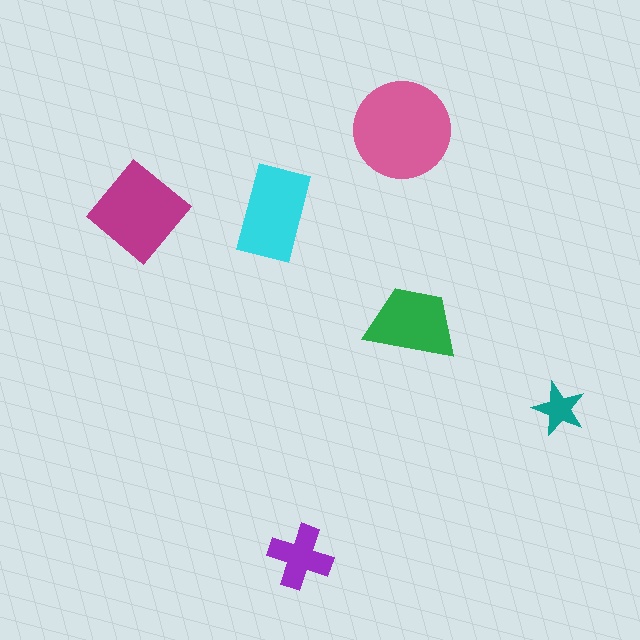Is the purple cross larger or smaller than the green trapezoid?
Smaller.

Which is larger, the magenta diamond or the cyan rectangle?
The magenta diamond.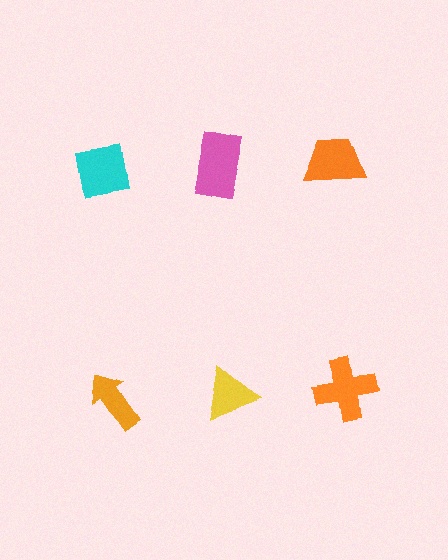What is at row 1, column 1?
A cyan square.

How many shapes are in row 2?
3 shapes.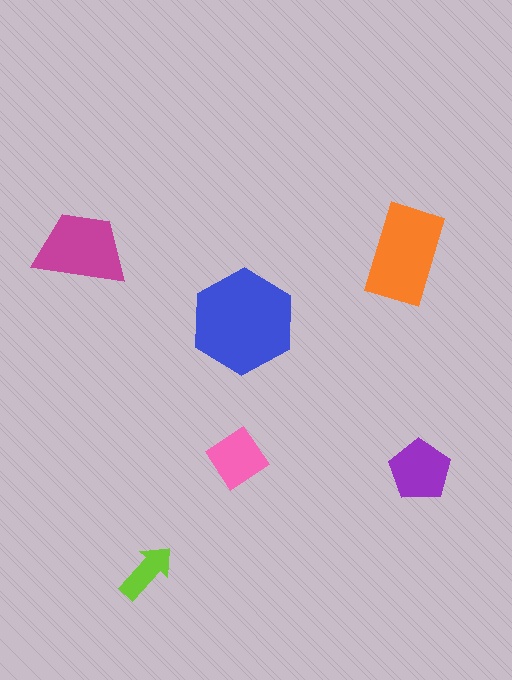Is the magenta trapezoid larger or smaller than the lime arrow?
Larger.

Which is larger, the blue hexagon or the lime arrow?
The blue hexagon.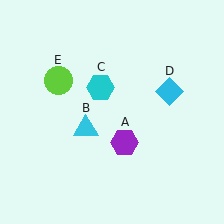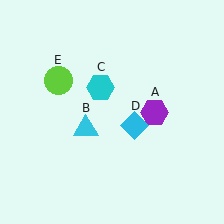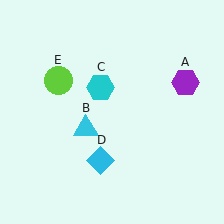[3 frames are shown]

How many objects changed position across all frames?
2 objects changed position: purple hexagon (object A), cyan diamond (object D).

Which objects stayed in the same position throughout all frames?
Cyan triangle (object B) and cyan hexagon (object C) and lime circle (object E) remained stationary.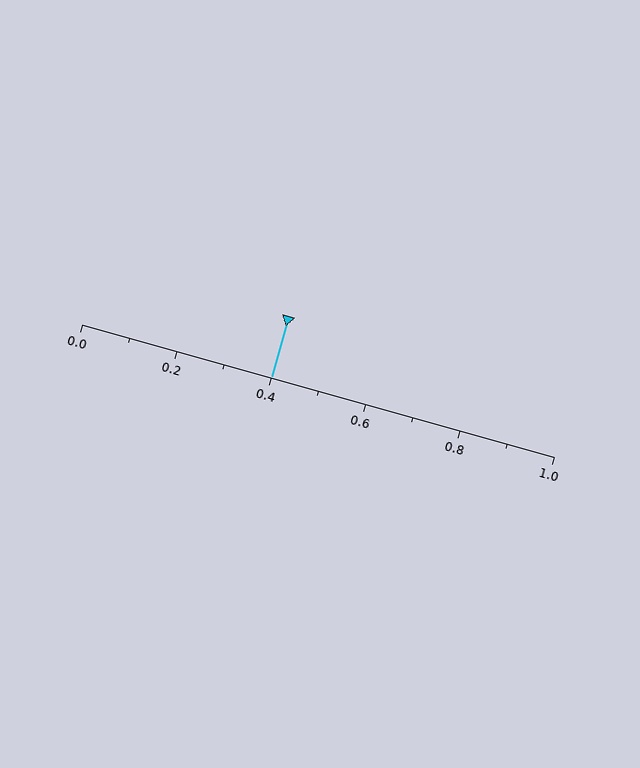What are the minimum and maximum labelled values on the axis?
The axis runs from 0.0 to 1.0.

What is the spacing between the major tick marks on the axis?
The major ticks are spaced 0.2 apart.